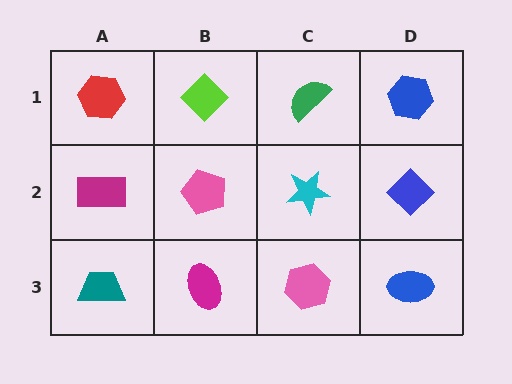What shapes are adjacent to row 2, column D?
A blue hexagon (row 1, column D), a blue ellipse (row 3, column D), a cyan star (row 2, column C).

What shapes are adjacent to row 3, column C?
A cyan star (row 2, column C), a magenta ellipse (row 3, column B), a blue ellipse (row 3, column D).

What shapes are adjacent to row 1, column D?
A blue diamond (row 2, column D), a green semicircle (row 1, column C).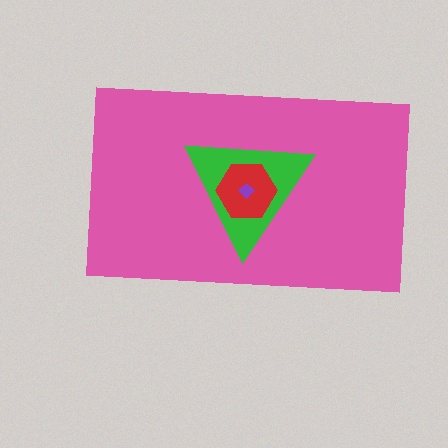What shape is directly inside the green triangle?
The red hexagon.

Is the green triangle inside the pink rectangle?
Yes.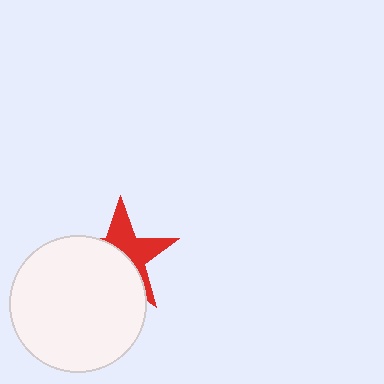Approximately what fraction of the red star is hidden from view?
Roughly 54% of the red star is hidden behind the white circle.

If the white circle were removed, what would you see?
You would see the complete red star.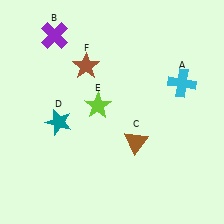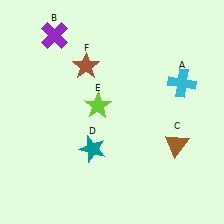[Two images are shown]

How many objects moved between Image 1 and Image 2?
2 objects moved between the two images.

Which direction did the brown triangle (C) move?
The brown triangle (C) moved right.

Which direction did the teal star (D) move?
The teal star (D) moved right.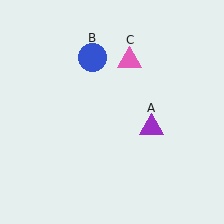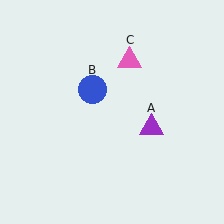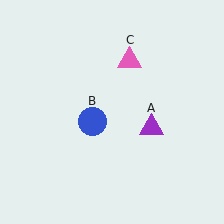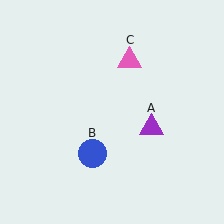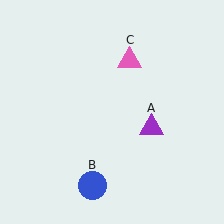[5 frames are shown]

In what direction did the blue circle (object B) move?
The blue circle (object B) moved down.